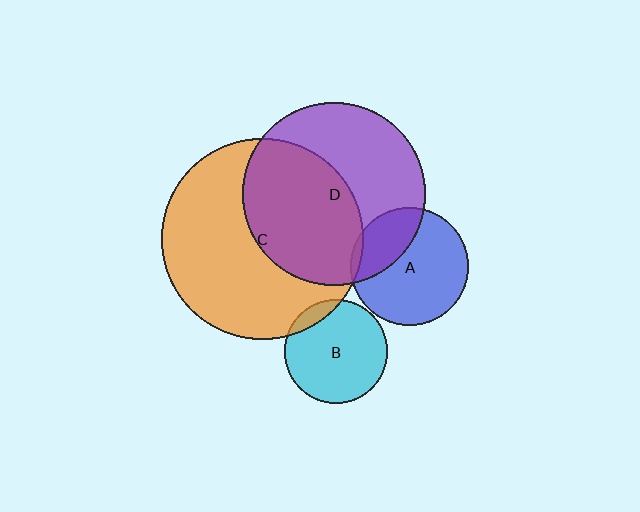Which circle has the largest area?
Circle C (orange).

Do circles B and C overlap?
Yes.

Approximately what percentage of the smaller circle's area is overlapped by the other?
Approximately 10%.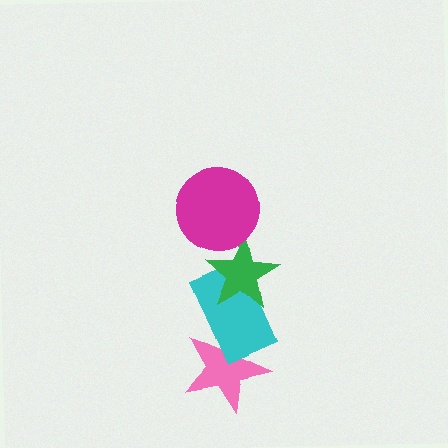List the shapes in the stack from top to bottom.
From top to bottom: the magenta circle, the green star, the cyan rectangle, the pink star.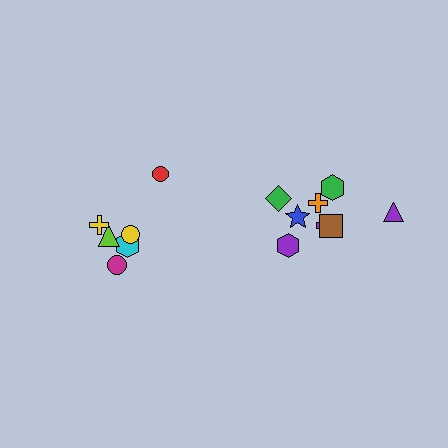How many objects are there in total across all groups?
There are 14 objects.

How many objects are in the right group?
There are 8 objects.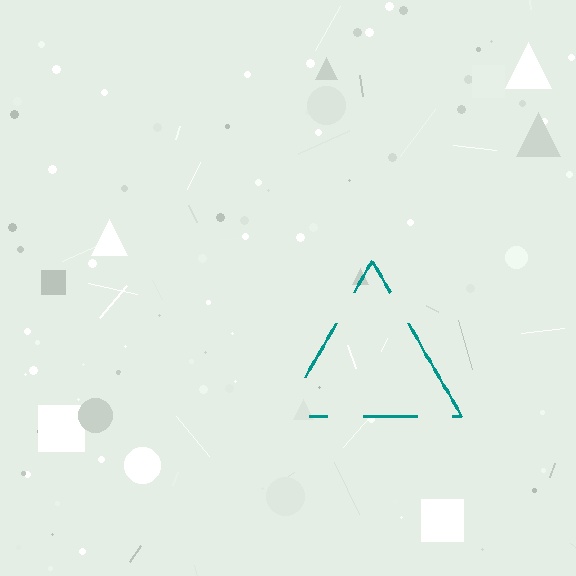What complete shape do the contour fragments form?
The contour fragments form a triangle.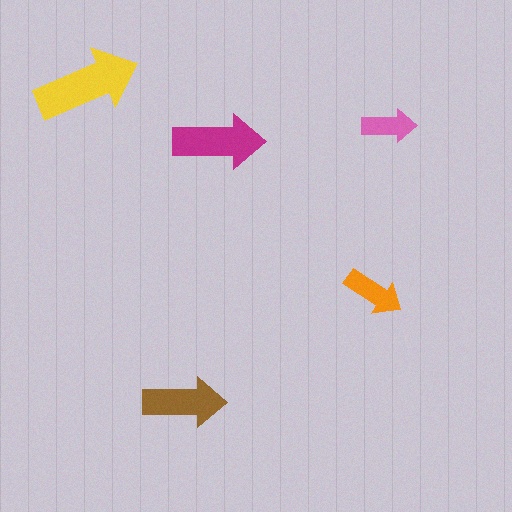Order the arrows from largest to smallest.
the yellow one, the magenta one, the brown one, the orange one, the pink one.